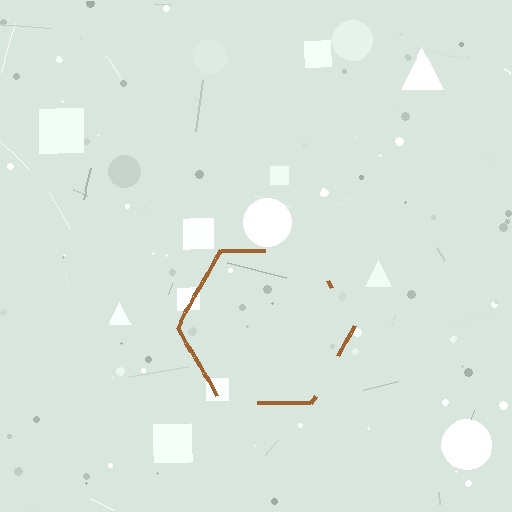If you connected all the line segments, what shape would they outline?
They would outline a hexagon.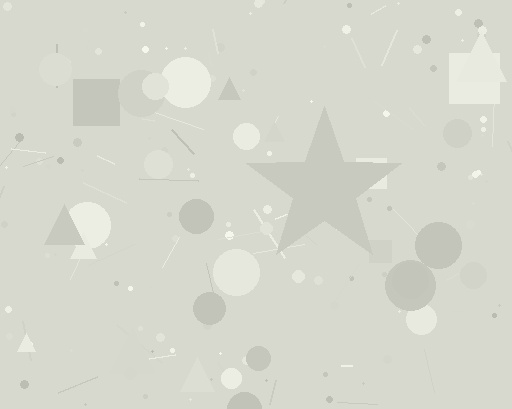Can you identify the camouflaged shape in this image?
The camouflaged shape is a star.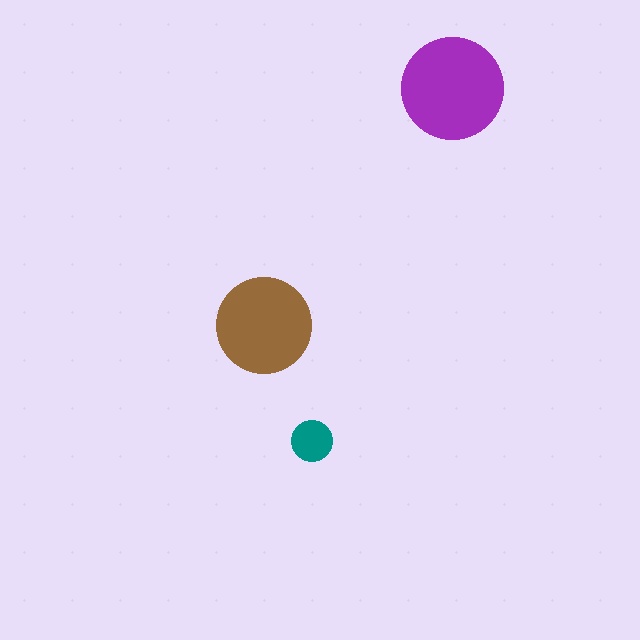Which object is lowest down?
The teal circle is bottommost.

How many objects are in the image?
There are 3 objects in the image.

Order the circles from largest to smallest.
the purple one, the brown one, the teal one.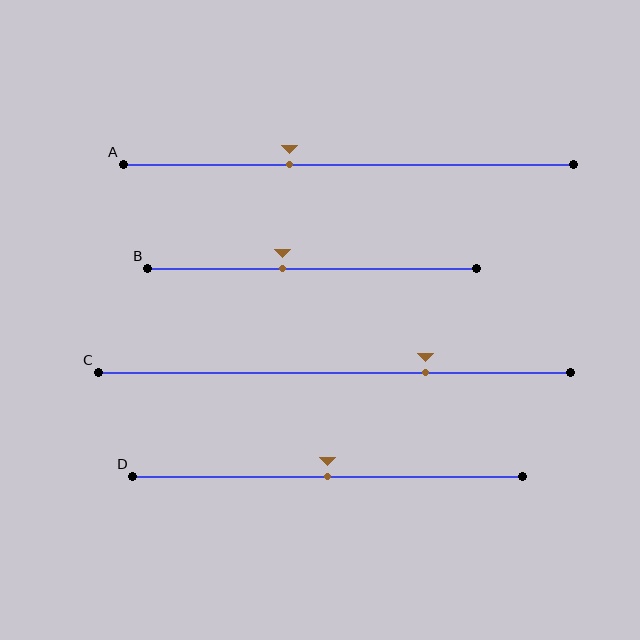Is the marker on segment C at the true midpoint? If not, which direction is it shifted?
No, the marker on segment C is shifted to the right by about 19% of the segment length.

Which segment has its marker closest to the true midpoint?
Segment D has its marker closest to the true midpoint.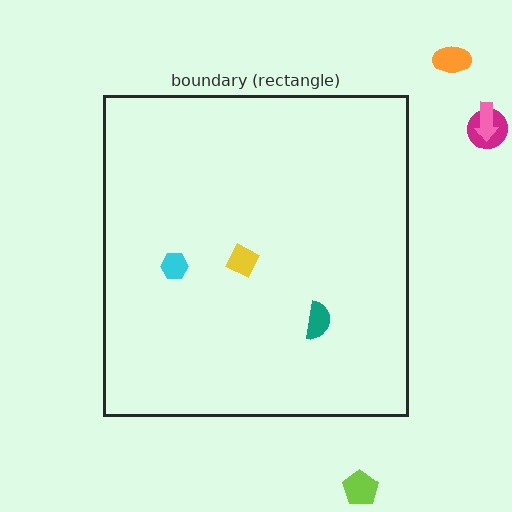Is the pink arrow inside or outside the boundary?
Outside.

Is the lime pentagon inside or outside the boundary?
Outside.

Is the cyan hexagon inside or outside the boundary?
Inside.